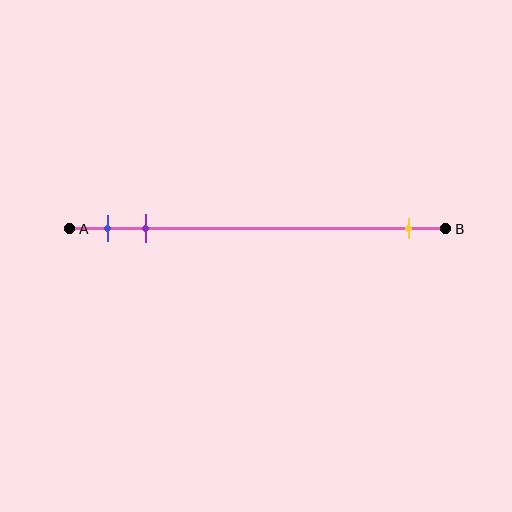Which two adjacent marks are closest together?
The blue and purple marks are the closest adjacent pair.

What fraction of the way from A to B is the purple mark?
The purple mark is approximately 20% (0.2) of the way from A to B.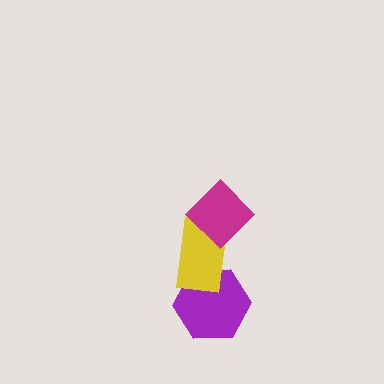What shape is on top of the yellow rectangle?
The magenta diamond is on top of the yellow rectangle.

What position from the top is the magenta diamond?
The magenta diamond is 1st from the top.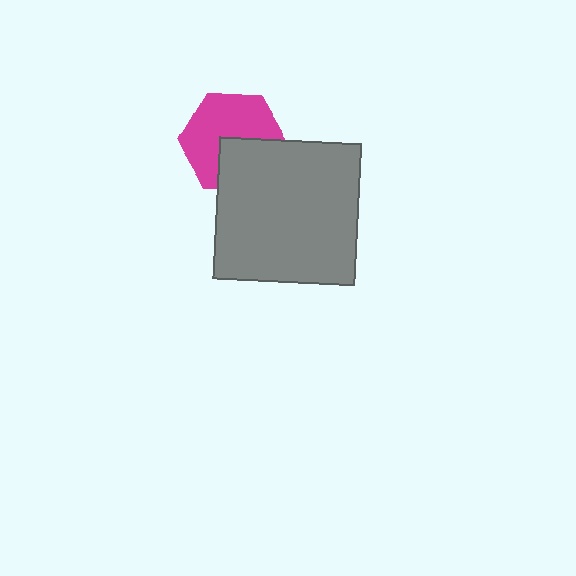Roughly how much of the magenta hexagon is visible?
About half of it is visible (roughly 62%).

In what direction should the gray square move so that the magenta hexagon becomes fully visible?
The gray square should move down. That is the shortest direction to clear the overlap and leave the magenta hexagon fully visible.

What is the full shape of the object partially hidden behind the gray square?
The partially hidden object is a magenta hexagon.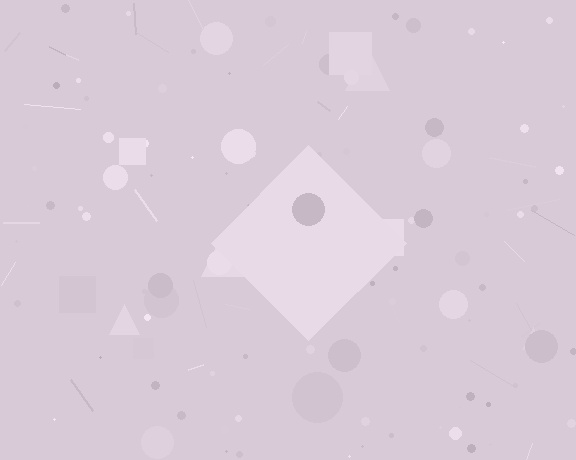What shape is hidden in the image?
A diamond is hidden in the image.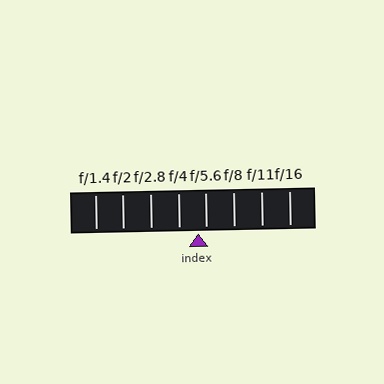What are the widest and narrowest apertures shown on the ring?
The widest aperture shown is f/1.4 and the narrowest is f/16.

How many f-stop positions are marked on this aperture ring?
There are 8 f-stop positions marked.